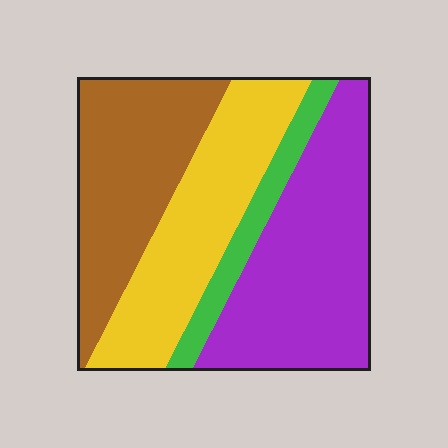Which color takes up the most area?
Purple, at roughly 35%.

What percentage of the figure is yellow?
Yellow takes up about one quarter (1/4) of the figure.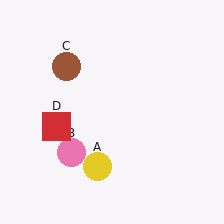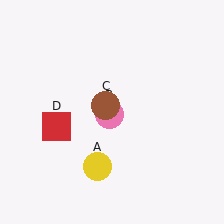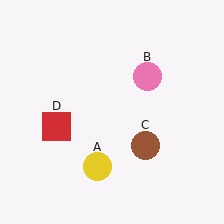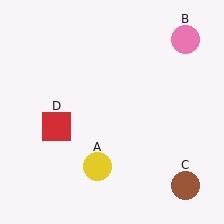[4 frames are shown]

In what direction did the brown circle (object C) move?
The brown circle (object C) moved down and to the right.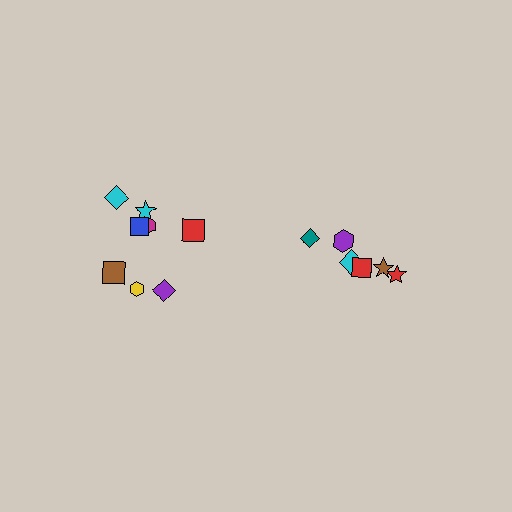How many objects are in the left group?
There are 8 objects.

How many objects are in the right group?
There are 6 objects.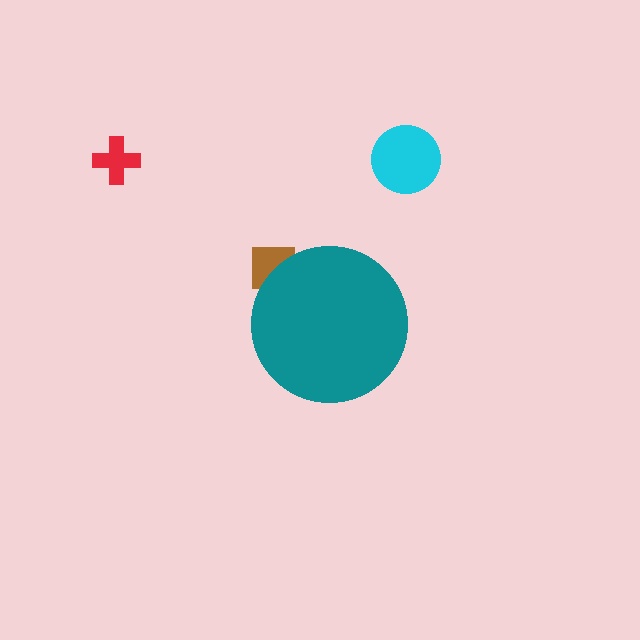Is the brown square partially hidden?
Yes, the brown square is partially hidden behind the teal circle.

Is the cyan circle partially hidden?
No, the cyan circle is fully visible.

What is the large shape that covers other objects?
A teal circle.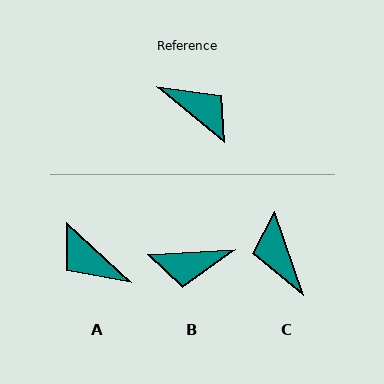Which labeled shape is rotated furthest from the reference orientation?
A, about 177 degrees away.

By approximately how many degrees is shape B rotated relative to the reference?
Approximately 136 degrees clockwise.